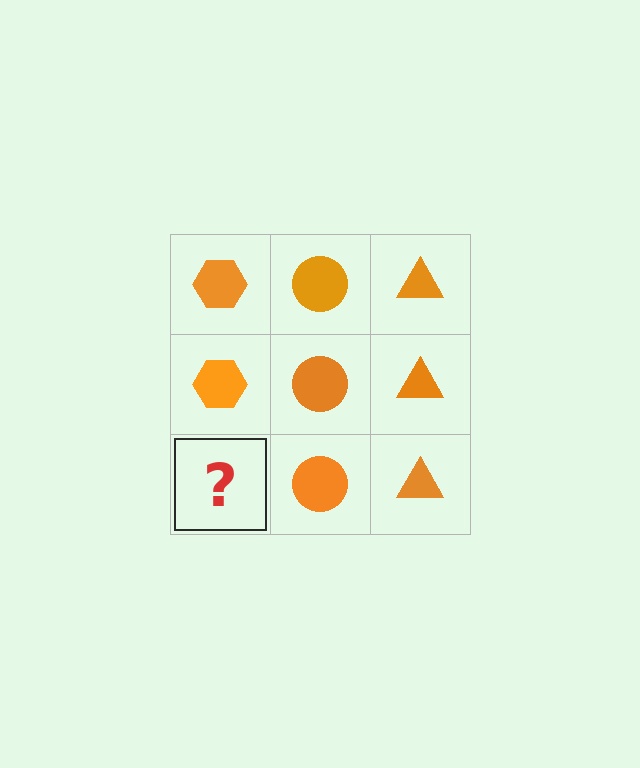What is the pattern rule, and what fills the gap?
The rule is that each column has a consistent shape. The gap should be filled with an orange hexagon.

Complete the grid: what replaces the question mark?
The question mark should be replaced with an orange hexagon.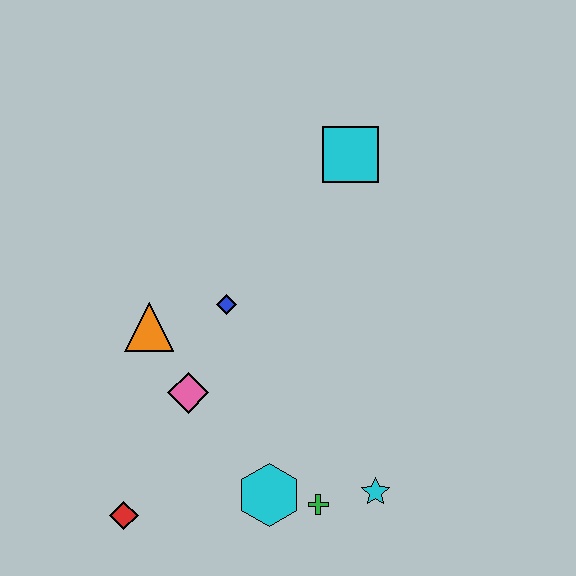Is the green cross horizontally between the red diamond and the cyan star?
Yes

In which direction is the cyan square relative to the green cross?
The cyan square is above the green cross.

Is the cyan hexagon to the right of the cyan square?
No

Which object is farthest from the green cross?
The cyan square is farthest from the green cross.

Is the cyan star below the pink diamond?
Yes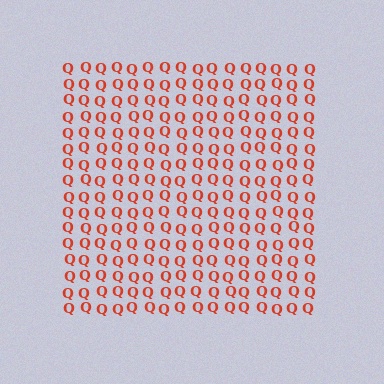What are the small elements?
The small elements are letter Q's.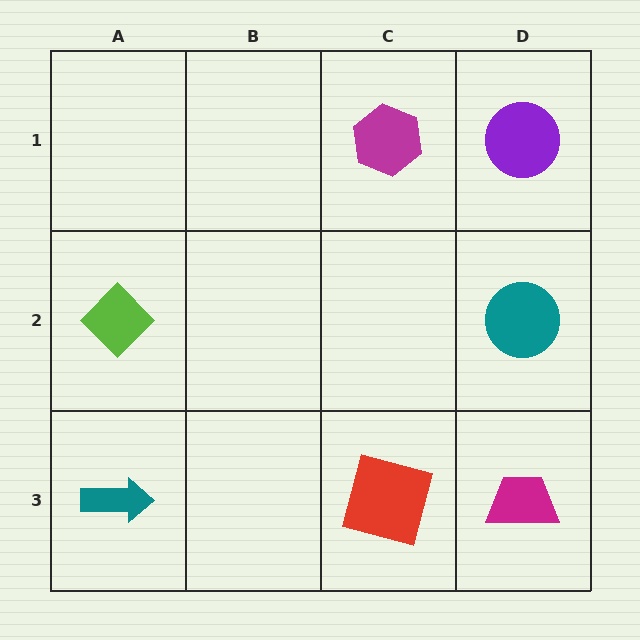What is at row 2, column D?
A teal circle.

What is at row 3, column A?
A teal arrow.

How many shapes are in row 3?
3 shapes.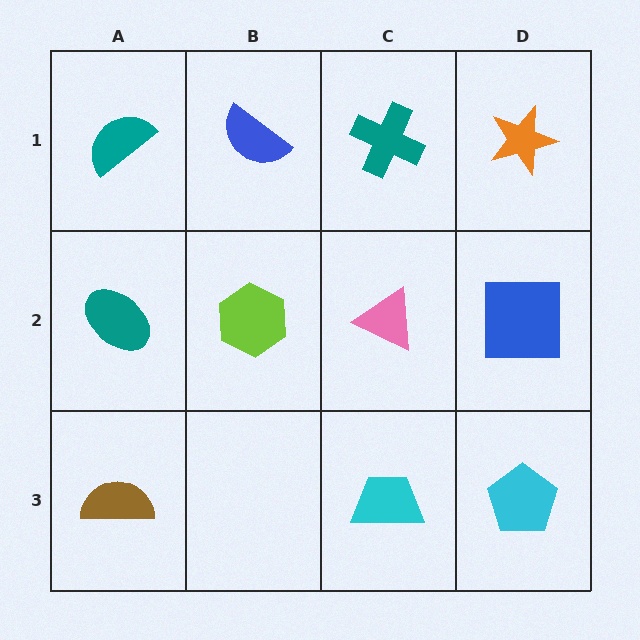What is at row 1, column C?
A teal cross.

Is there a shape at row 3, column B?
No, that cell is empty.